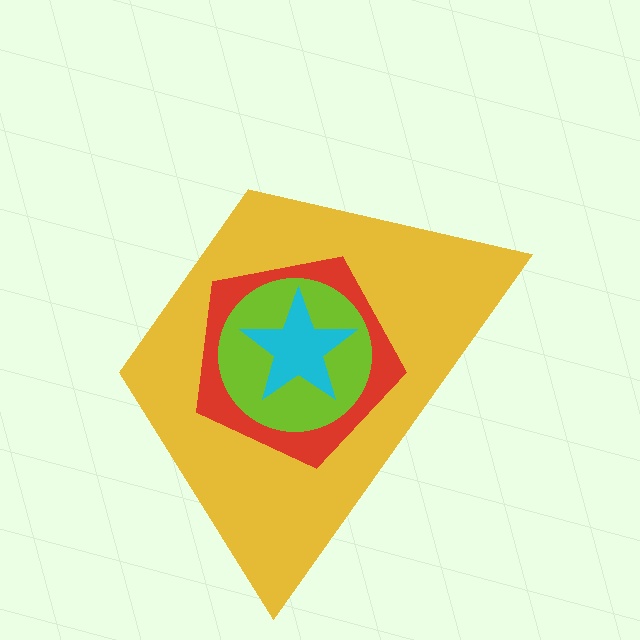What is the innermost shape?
The cyan star.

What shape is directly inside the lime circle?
The cyan star.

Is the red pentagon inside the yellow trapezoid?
Yes.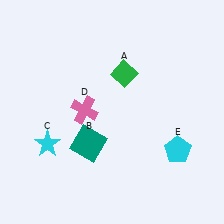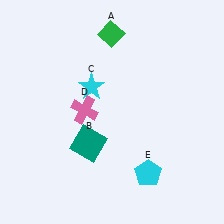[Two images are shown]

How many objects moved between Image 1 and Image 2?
3 objects moved between the two images.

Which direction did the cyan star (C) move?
The cyan star (C) moved up.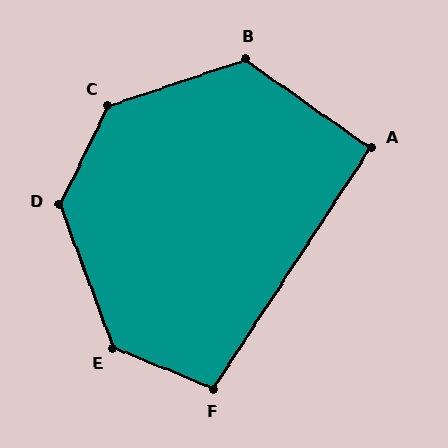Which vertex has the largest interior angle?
C, at approximately 135 degrees.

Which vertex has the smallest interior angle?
A, at approximately 92 degrees.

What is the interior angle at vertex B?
Approximately 126 degrees (obtuse).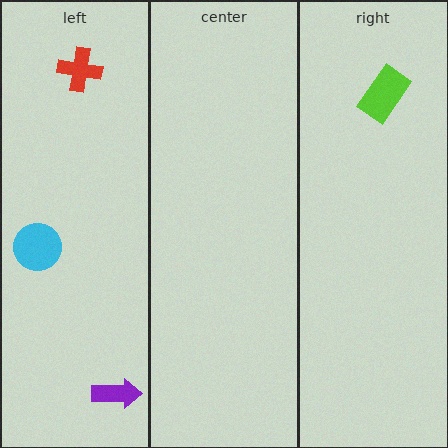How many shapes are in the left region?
3.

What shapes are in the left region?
The red cross, the cyan circle, the purple arrow.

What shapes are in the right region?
The lime rectangle.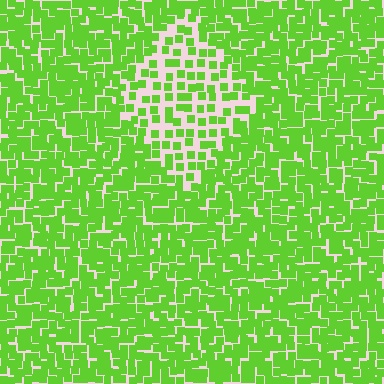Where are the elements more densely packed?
The elements are more densely packed outside the diamond boundary.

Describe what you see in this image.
The image contains small lime elements arranged at two different densities. A diamond-shaped region is visible where the elements are less densely packed than the surrounding area.